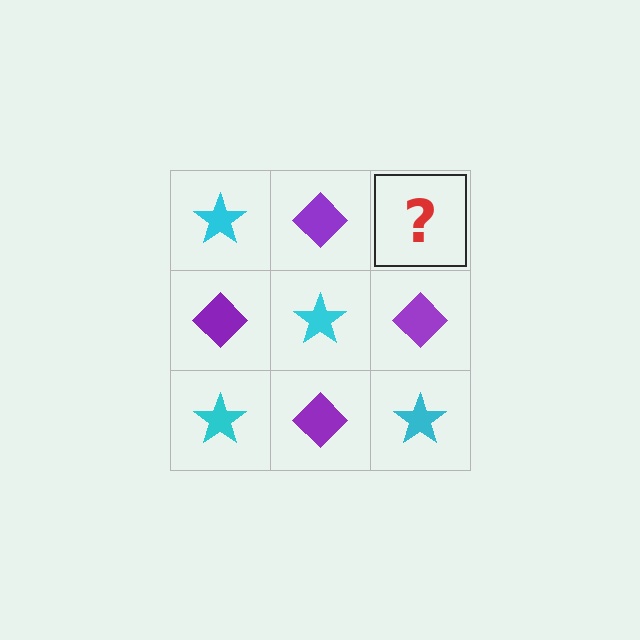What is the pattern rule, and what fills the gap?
The rule is that it alternates cyan star and purple diamond in a checkerboard pattern. The gap should be filled with a cyan star.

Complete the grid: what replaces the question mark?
The question mark should be replaced with a cyan star.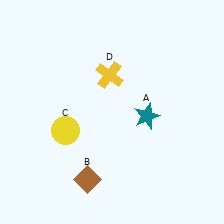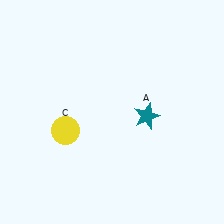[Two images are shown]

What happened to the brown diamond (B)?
The brown diamond (B) was removed in Image 2. It was in the bottom-left area of Image 1.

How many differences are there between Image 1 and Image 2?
There are 2 differences between the two images.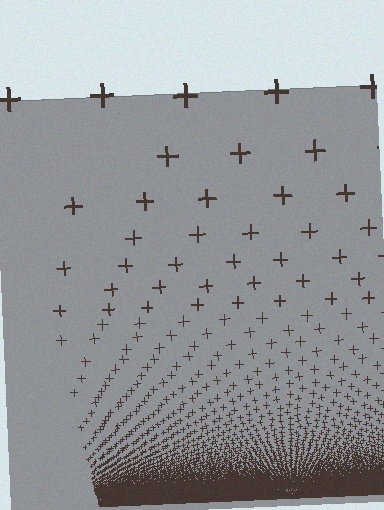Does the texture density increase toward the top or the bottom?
Density increases toward the bottom.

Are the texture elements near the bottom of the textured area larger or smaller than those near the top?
Smaller. The gradient is inverted — elements near the bottom are smaller and denser.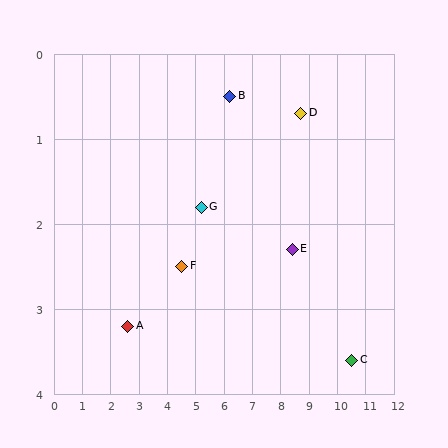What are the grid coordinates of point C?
Point C is at approximately (10.5, 3.6).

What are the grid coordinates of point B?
Point B is at approximately (6.2, 0.5).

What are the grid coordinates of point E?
Point E is at approximately (8.4, 2.3).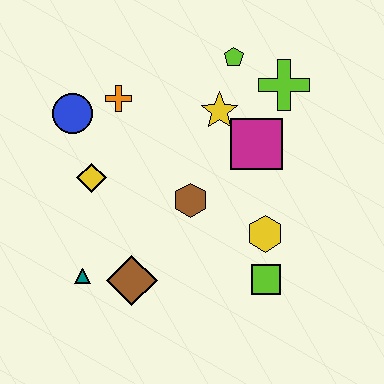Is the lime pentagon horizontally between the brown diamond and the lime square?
Yes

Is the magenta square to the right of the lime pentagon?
Yes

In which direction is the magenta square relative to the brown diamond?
The magenta square is above the brown diamond.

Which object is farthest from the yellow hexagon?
The blue circle is farthest from the yellow hexagon.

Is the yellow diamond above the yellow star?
No